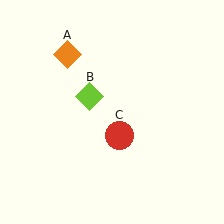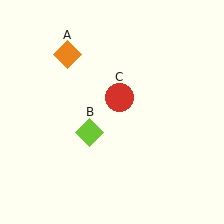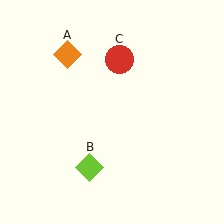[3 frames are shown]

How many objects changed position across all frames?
2 objects changed position: lime diamond (object B), red circle (object C).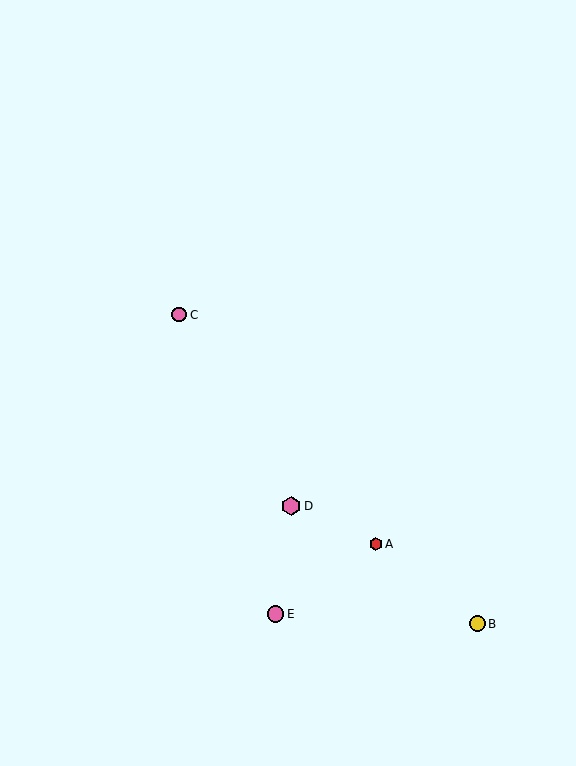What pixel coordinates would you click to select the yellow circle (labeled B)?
Click at (478, 624) to select the yellow circle B.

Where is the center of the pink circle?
The center of the pink circle is at (275, 614).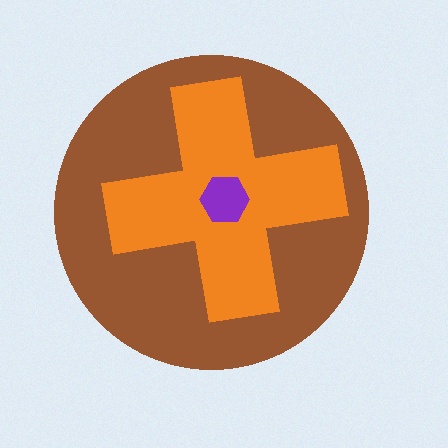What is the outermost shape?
The brown circle.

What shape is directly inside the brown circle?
The orange cross.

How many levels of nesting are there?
3.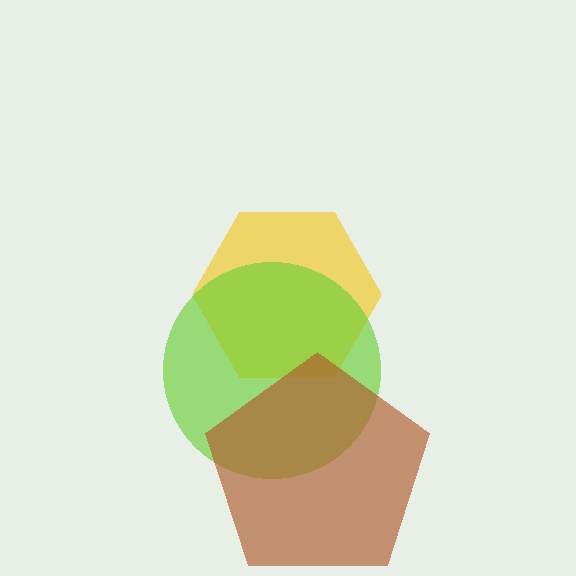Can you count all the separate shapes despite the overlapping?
Yes, there are 3 separate shapes.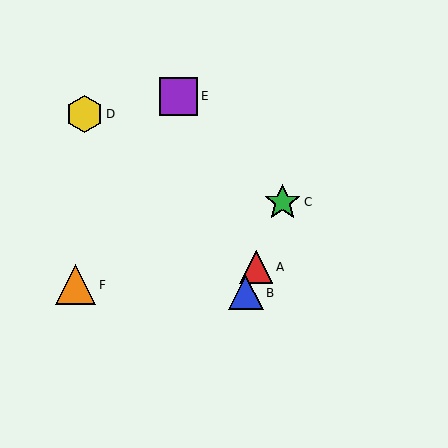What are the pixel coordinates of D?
Object D is at (85, 114).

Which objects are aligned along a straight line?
Objects A, B, C are aligned along a straight line.